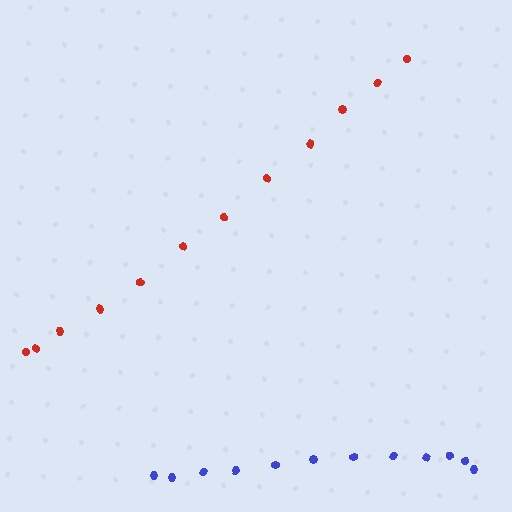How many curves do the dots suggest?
There are 2 distinct paths.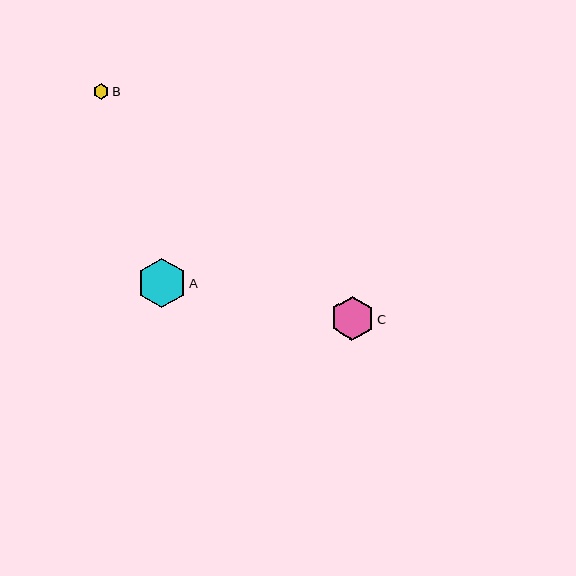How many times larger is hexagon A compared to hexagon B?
Hexagon A is approximately 3.2 times the size of hexagon B.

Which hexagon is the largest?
Hexagon A is the largest with a size of approximately 50 pixels.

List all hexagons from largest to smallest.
From largest to smallest: A, C, B.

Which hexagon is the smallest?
Hexagon B is the smallest with a size of approximately 16 pixels.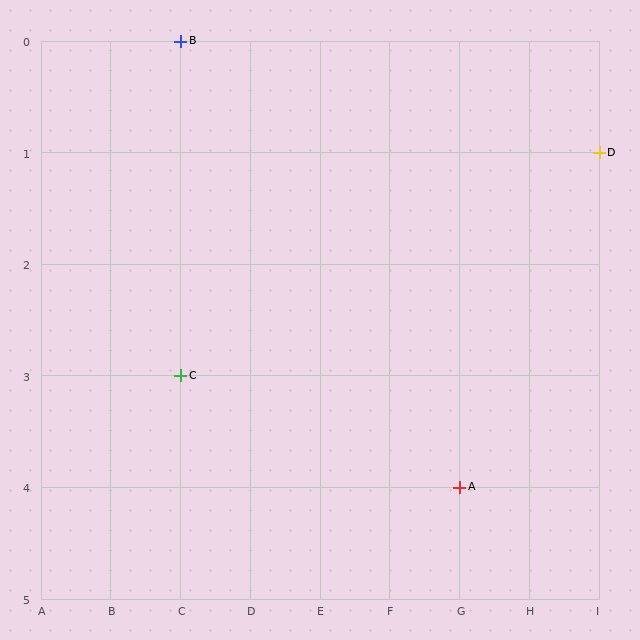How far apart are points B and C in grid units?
Points B and C are 3 rows apart.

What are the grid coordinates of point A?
Point A is at grid coordinates (G, 4).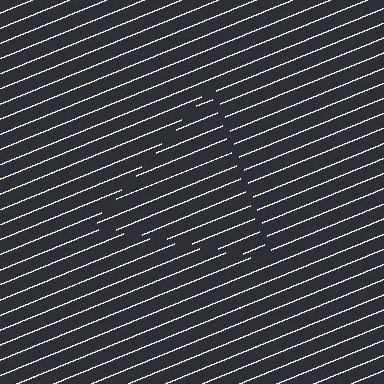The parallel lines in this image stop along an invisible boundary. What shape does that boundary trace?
An illusory triangle. The interior of the shape contains the same grating, shifted by half a period — the contour is defined by the phase discontinuity where line-ends from the inner and outer gratings abut.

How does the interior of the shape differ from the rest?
The interior of the shape contains the same grating, shifted by half a period — the contour is defined by the phase discontinuity where line-ends from the inner and outer gratings abut.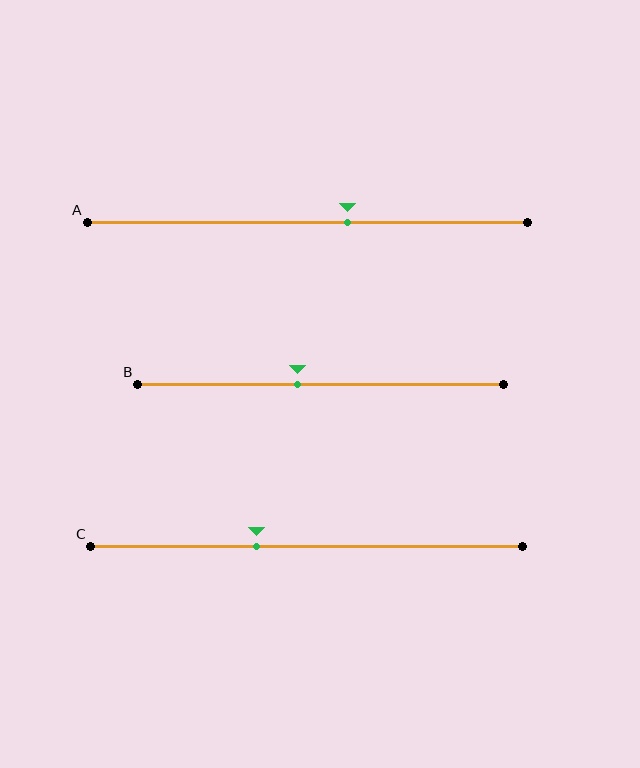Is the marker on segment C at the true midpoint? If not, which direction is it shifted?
No, the marker on segment C is shifted to the left by about 12% of the segment length.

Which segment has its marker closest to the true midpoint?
Segment B has its marker closest to the true midpoint.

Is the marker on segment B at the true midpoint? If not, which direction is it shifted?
No, the marker on segment B is shifted to the left by about 6% of the segment length.